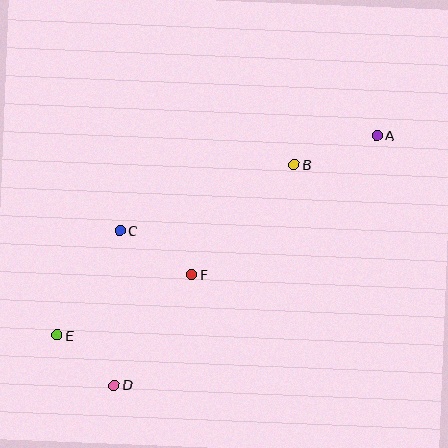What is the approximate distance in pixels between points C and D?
The distance between C and D is approximately 155 pixels.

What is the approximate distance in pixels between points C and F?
The distance between C and F is approximately 85 pixels.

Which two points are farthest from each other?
Points A and E are farthest from each other.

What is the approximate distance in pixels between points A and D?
The distance between A and D is approximately 363 pixels.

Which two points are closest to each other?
Points D and E are closest to each other.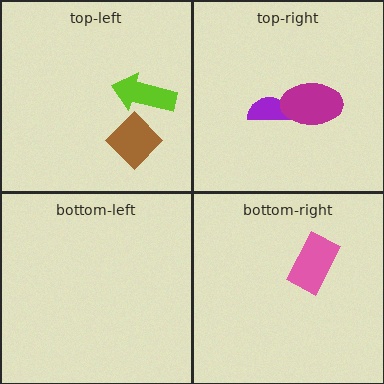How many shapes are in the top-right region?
2.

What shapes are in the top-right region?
The purple semicircle, the magenta ellipse.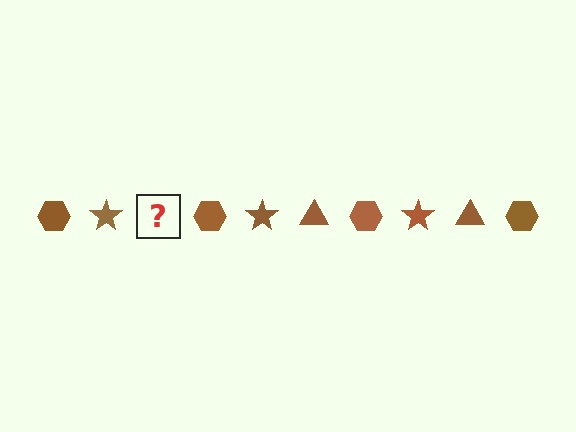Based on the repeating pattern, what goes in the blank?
The blank should be a brown triangle.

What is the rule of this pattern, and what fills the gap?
The rule is that the pattern cycles through hexagon, star, triangle shapes in brown. The gap should be filled with a brown triangle.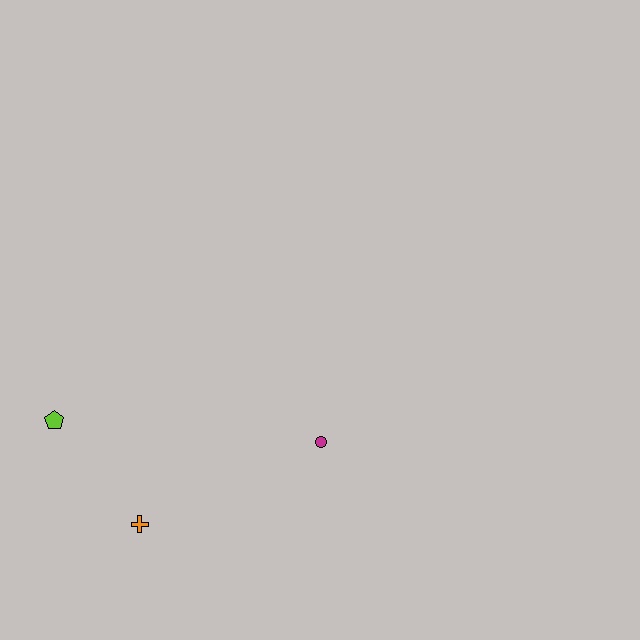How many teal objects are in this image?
There are no teal objects.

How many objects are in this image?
There are 3 objects.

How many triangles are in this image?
There are no triangles.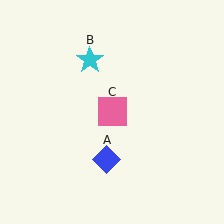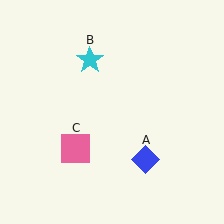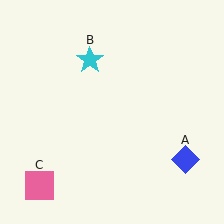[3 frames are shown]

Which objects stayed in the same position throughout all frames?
Cyan star (object B) remained stationary.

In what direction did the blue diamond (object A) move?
The blue diamond (object A) moved right.